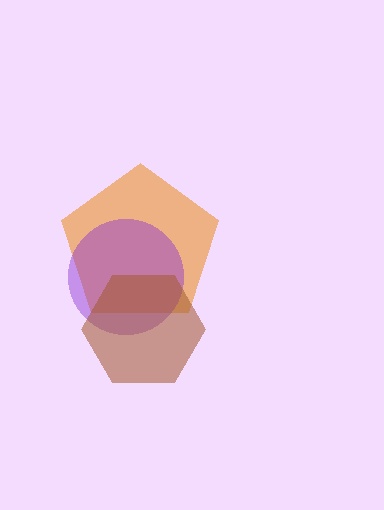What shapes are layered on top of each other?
The layered shapes are: an orange pentagon, a purple circle, a brown hexagon.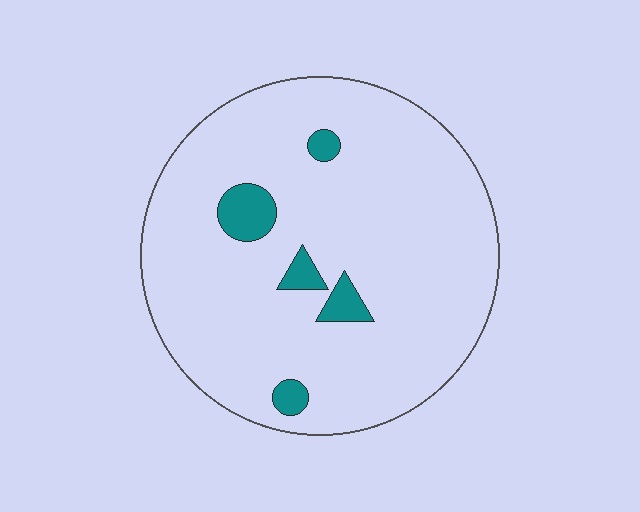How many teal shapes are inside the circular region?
5.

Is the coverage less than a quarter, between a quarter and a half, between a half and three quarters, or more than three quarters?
Less than a quarter.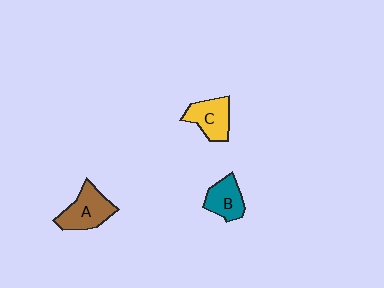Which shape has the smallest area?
Shape B (teal).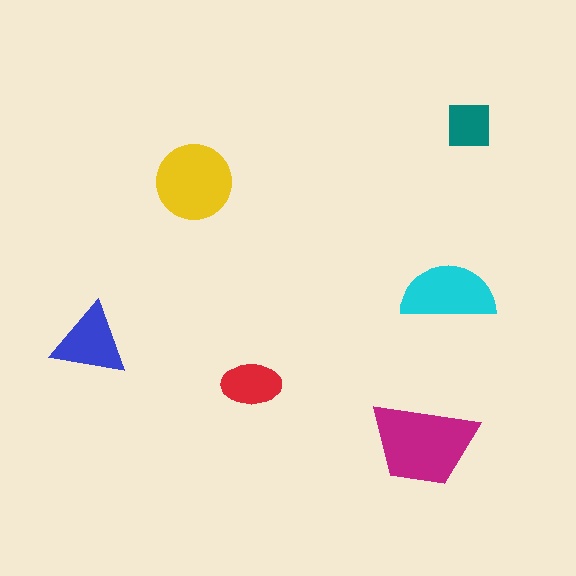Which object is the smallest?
The teal square.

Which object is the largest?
The magenta trapezoid.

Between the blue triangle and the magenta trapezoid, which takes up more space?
The magenta trapezoid.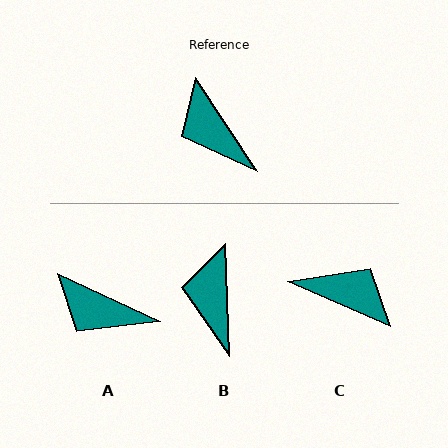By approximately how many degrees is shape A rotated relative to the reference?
Approximately 32 degrees counter-clockwise.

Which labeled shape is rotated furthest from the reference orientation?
C, about 147 degrees away.